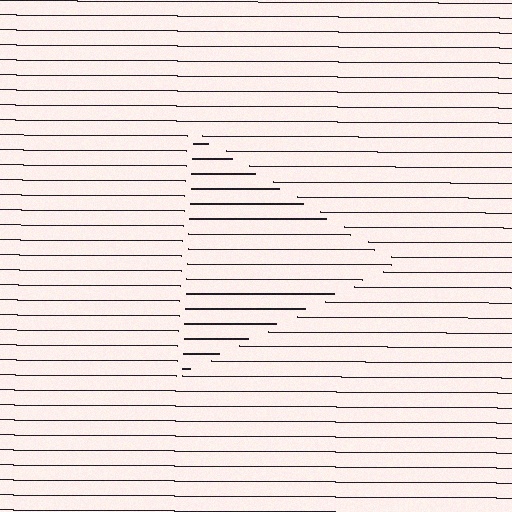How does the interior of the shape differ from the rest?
The interior of the shape contains the same grating, shifted by half a period — the contour is defined by the phase discontinuity where line-ends from the inner and outer gratings abut.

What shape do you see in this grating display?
An illusory triangle. The interior of the shape contains the same grating, shifted by half a period — the contour is defined by the phase discontinuity where line-ends from the inner and outer gratings abut.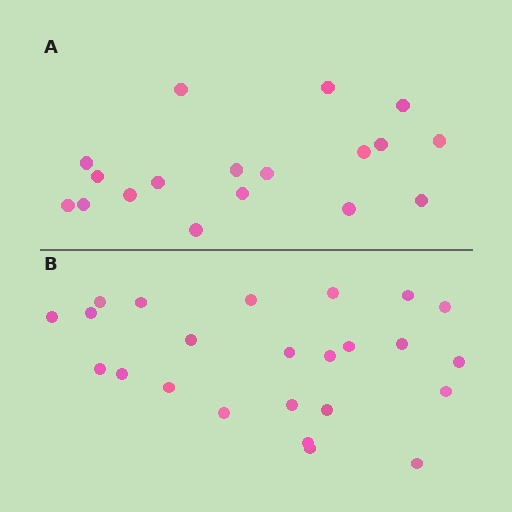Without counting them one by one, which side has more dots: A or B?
Region B (the bottom region) has more dots.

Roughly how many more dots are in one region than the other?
Region B has about 6 more dots than region A.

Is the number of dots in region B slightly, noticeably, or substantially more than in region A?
Region B has noticeably more, but not dramatically so. The ratio is roughly 1.3 to 1.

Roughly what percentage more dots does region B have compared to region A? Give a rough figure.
About 35% more.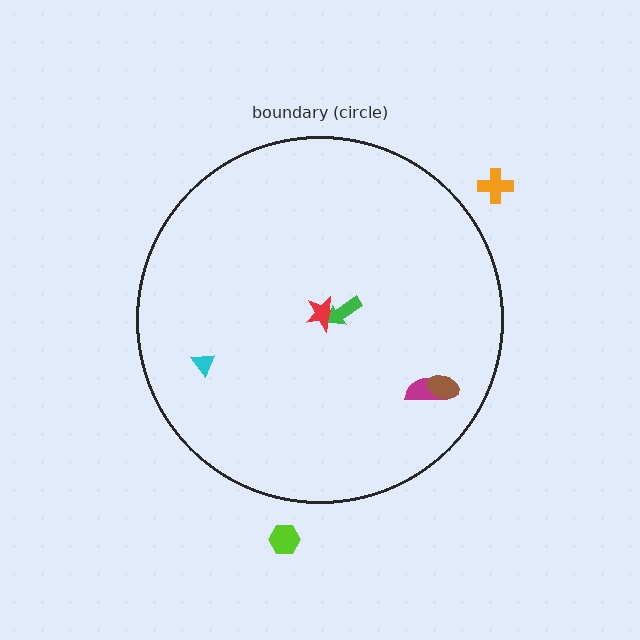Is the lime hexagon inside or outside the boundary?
Outside.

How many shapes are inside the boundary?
5 inside, 2 outside.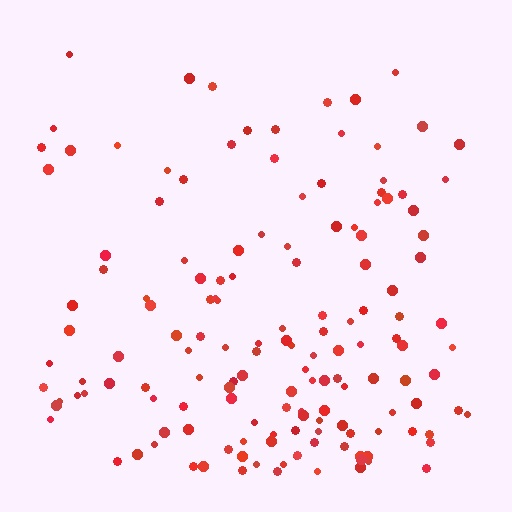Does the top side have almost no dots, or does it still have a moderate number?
Still a moderate number, just noticeably fewer than the bottom.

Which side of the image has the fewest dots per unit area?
The top.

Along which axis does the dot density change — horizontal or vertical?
Vertical.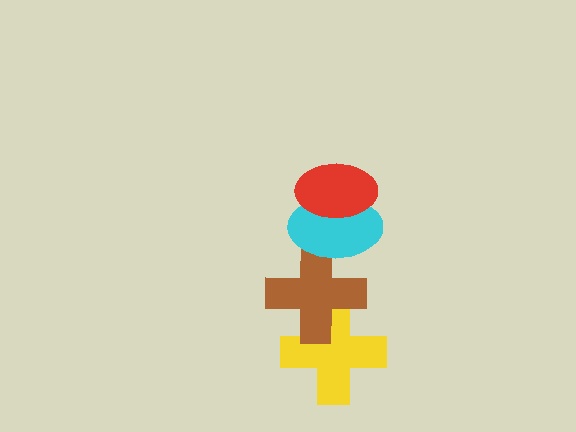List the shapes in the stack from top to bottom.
From top to bottom: the red ellipse, the cyan ellipse, the brown cross, the yellow cross.